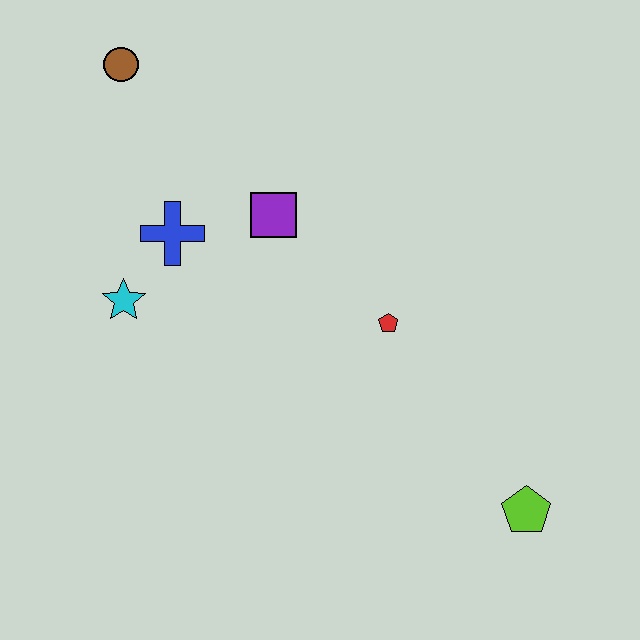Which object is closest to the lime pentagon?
The red pentagon is closest to the lime pentagon.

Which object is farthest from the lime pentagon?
The brown circle is farthest from the lime pentagon.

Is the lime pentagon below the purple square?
Yes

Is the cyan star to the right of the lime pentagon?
No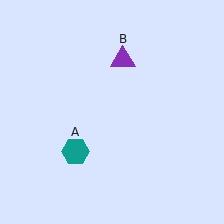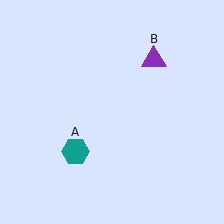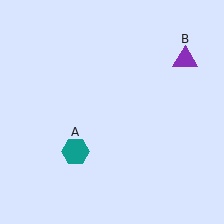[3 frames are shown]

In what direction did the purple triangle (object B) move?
The purple triangle (object B) moved right.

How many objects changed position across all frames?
1 object changed position: purple triangle (object B).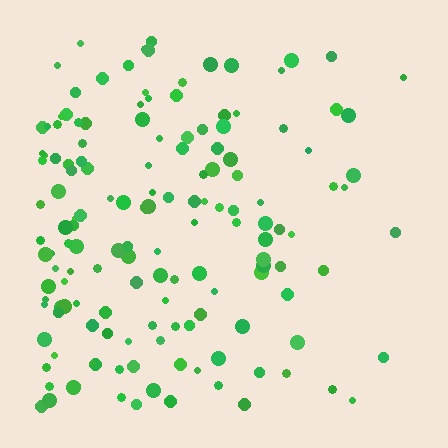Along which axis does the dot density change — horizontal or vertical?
Horizontal.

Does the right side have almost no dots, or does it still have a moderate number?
Still a moderate number, just noticeably fewer than the left.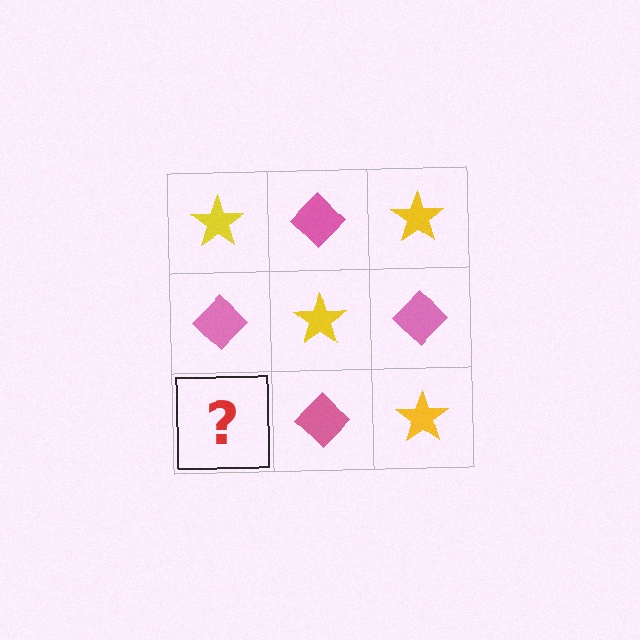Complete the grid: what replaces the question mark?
The question mark should be replaced with a yellow star.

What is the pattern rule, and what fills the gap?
The rule is that it alternates yellow star and pink diamond in a checkerboard pattern. The gap should be filled with a yellow star.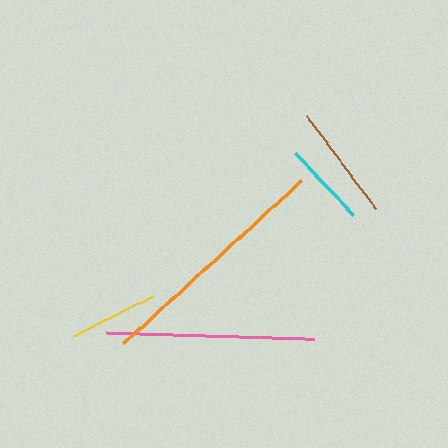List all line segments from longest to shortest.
From longest to shortest: orange, pink, brown, yellow, cyan.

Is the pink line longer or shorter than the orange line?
The orange line is longer than the pink line.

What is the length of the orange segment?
The orange segment is approximately 241 pixels long.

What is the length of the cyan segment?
The cyan segment is approximately 85 pixels long.